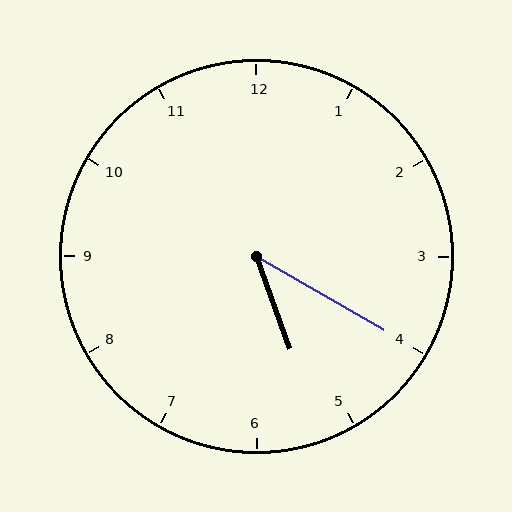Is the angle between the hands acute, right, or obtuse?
It is acute.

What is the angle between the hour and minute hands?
Approximately 40 degrees.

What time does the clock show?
5:20.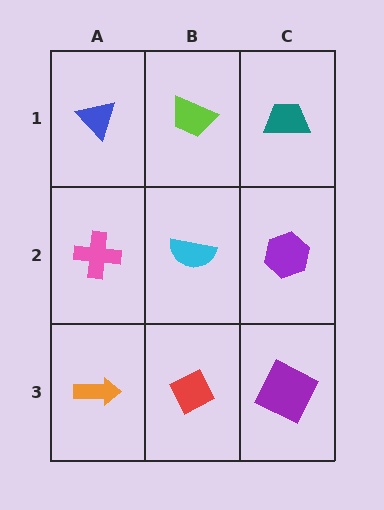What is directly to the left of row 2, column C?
A cyan semicircle.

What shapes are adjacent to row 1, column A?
A pink cross (row 2, column A), a lime trapezoid (row 1, column B).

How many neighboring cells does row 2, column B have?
4.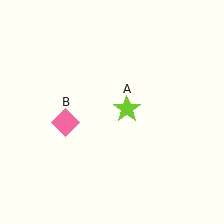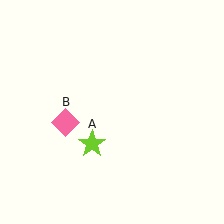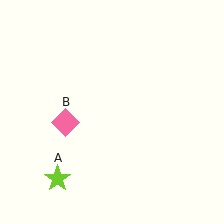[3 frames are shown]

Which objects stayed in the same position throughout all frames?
Pink diamond (object B) remained stationary.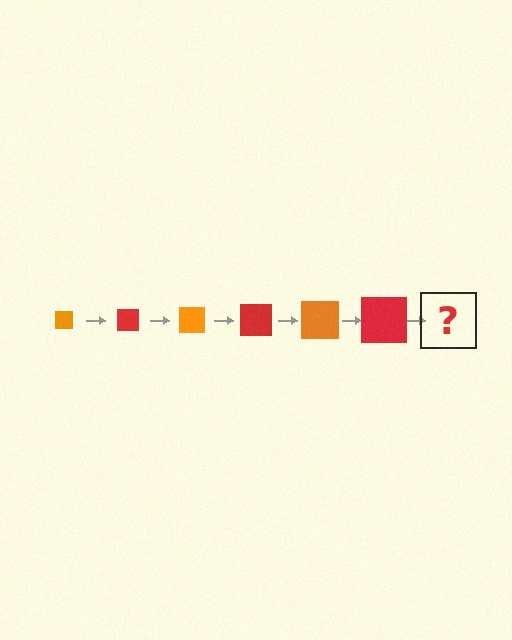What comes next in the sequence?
The next element should be an orange square, larger than the previous one.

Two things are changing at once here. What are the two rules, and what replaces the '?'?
The two rules are that the square grows larger each step and the color cycles through orange and red. The '?' should be an orange square, larger than the previous one.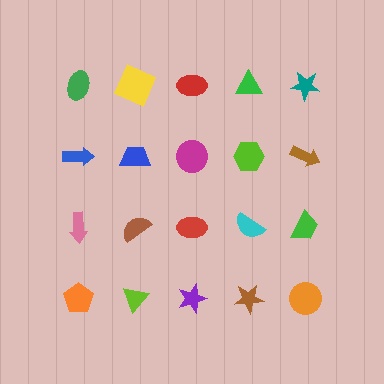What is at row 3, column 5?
A green trapezoid.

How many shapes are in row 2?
5 shapes.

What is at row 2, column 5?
A brown arrow.